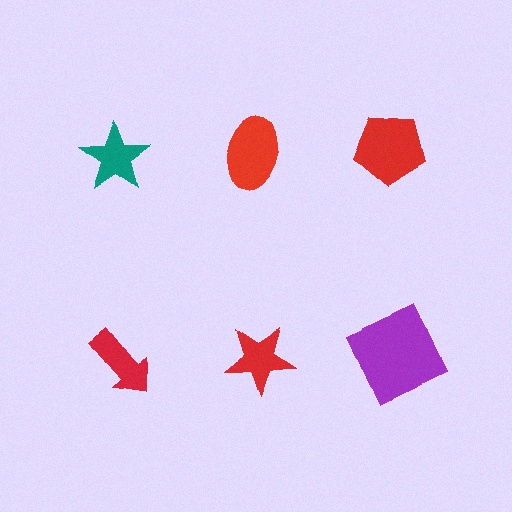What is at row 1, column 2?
A red ellipse.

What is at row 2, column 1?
A red arrow.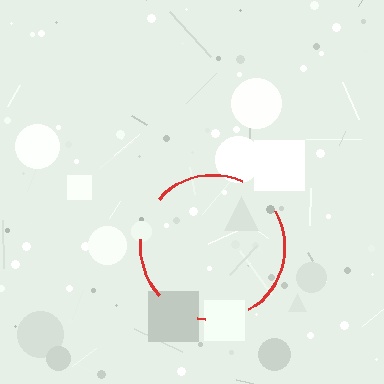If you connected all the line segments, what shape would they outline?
They would outline a circle.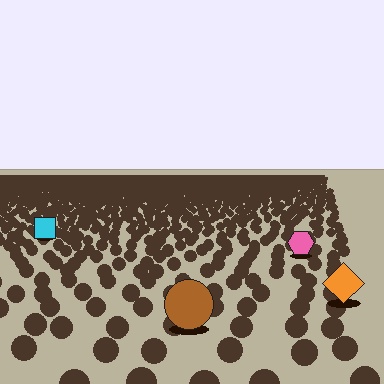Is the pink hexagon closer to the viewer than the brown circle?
No. The brown circle is closer — you can tell from the texture gradient: the ground texture is coarser near it.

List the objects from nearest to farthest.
From nearest to farthest: the brown circle, the orange diamond, the pink hexagon, the cyan square.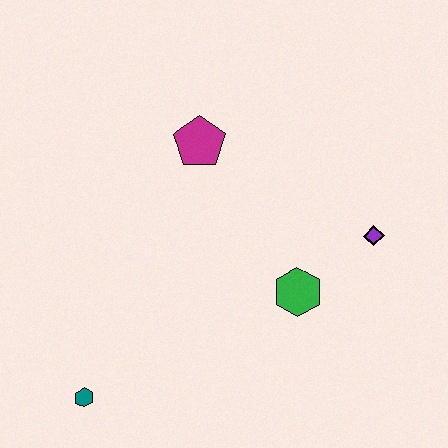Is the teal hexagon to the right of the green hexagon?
No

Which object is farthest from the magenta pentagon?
The teal hexagon is farthest from the magenta pentagon.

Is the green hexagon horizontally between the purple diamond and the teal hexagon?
Yes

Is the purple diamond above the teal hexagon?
Yes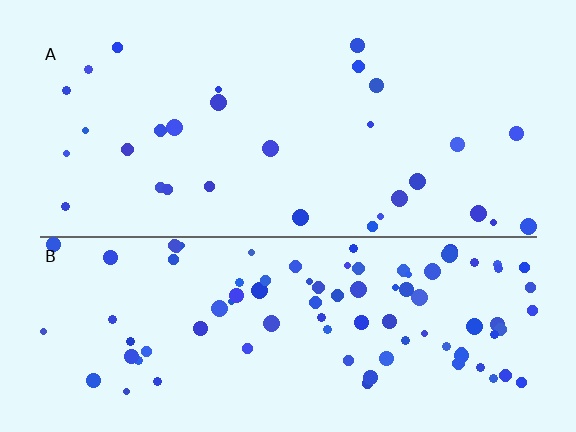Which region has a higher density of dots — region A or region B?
B (the bottom).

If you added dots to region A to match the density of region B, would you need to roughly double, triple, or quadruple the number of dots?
Approximately triple.